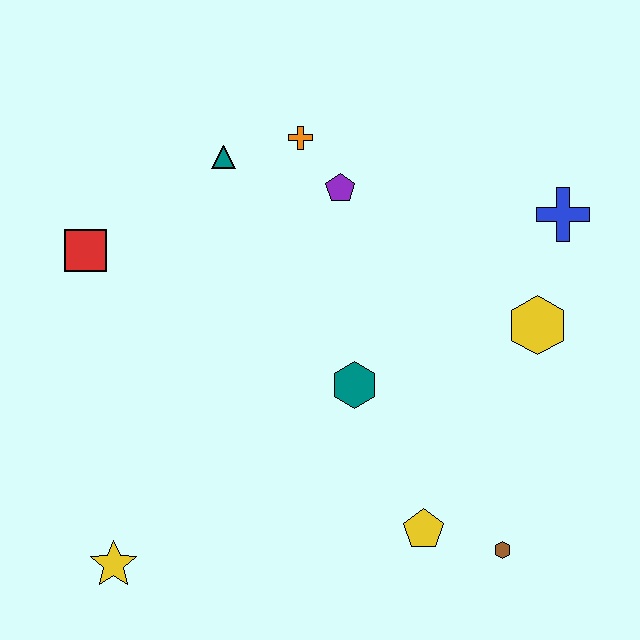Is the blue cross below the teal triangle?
Yes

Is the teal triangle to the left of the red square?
No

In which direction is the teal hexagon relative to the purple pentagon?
The teal hexagon is below the purple pentagon.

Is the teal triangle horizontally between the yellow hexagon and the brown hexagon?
No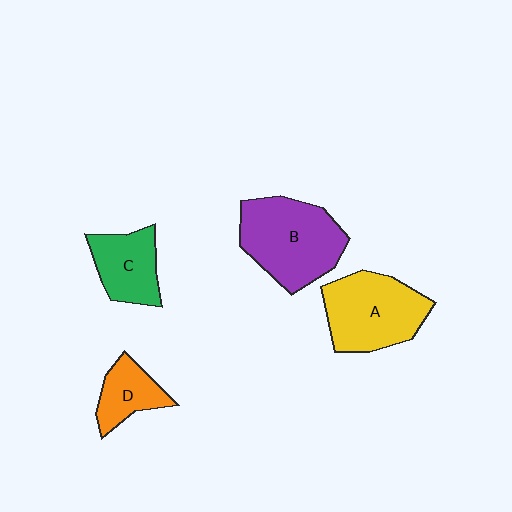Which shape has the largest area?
Shape B (purple).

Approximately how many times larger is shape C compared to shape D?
Approximately 1.3 times.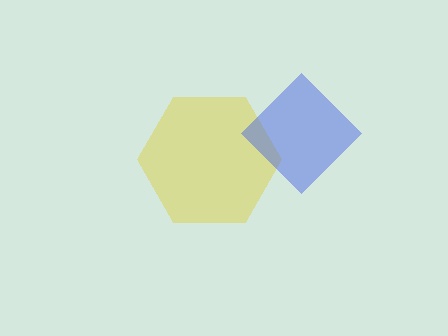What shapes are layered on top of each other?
The layered shapes are: a yellow hexagon, a blue diamond.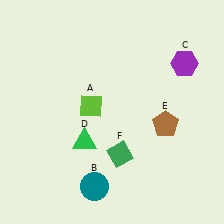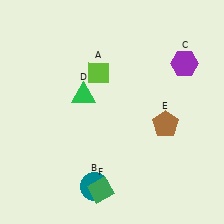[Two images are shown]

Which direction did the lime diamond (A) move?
The lime diamond (A) moved up.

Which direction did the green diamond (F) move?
The green diamond (F) moved down.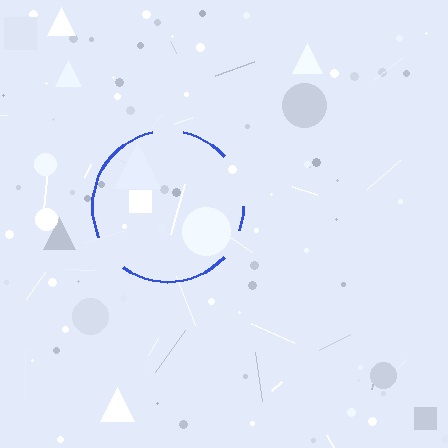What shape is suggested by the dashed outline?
The dashed outline suggests a circle.